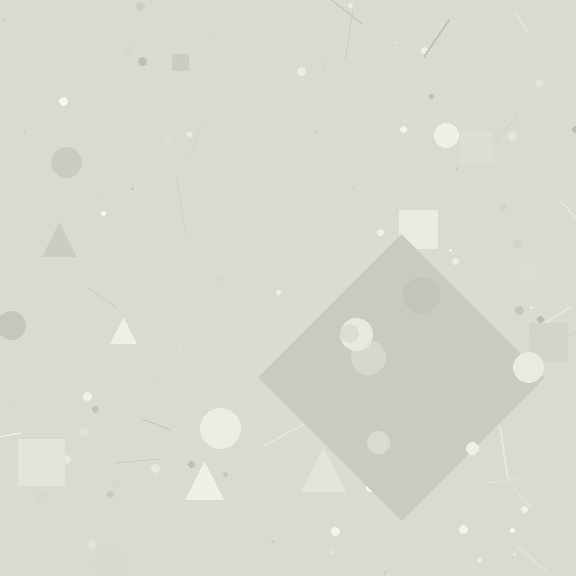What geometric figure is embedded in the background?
A diamond is embedded in the background.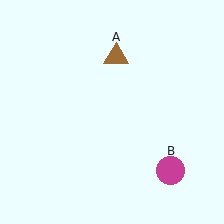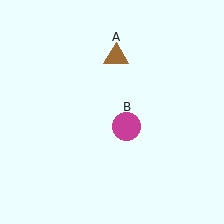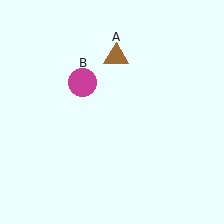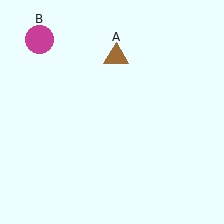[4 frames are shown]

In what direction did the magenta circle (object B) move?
The magenta circle (object B) moved up and to the left.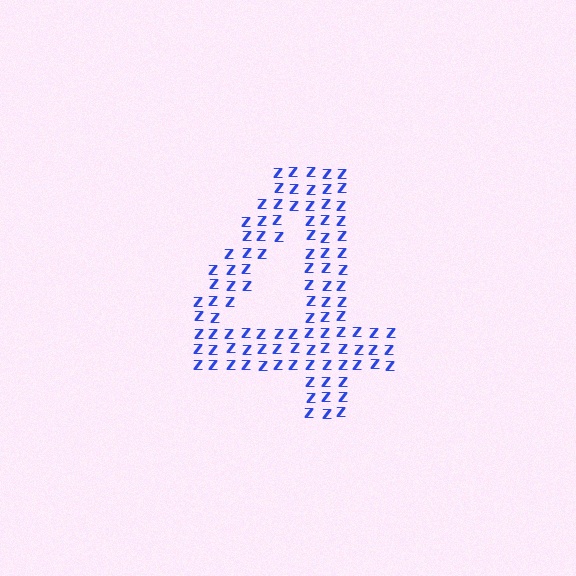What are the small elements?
The small elements are letter Z's.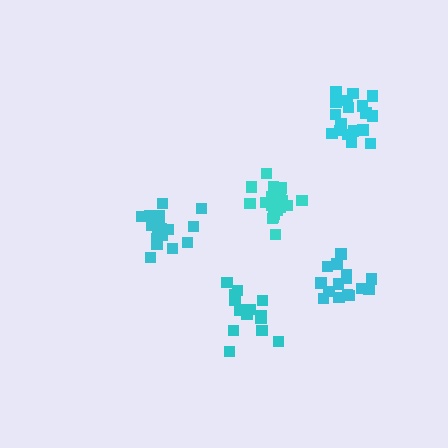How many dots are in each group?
Group 1: 15 dots, Group 2: 18 dots, Group 3: 21 dots, Group 4: 17 dots, Group 5: 16 dots (87 total).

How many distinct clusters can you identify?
There are 5 distinct clusters.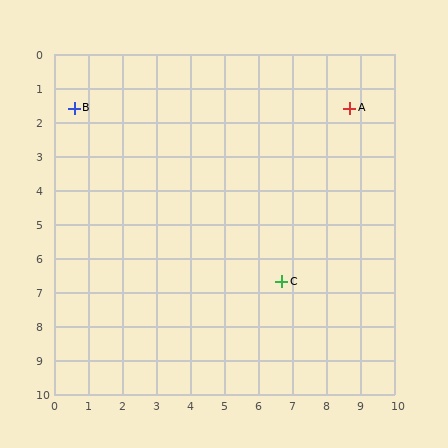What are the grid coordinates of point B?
Point B is at approximately (0.6, 1.6).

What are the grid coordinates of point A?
Point A is at approximately (8.7, 1.6).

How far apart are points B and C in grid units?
Points B and C are about 8.0 grid units apart.